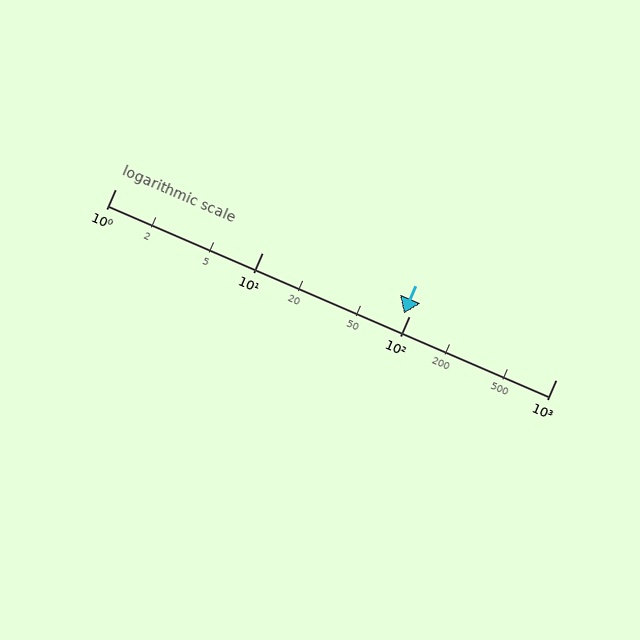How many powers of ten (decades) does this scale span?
The scale spans 3 decades, from 1 to 1000.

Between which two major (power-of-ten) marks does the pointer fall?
The pointer is between 10 and 100.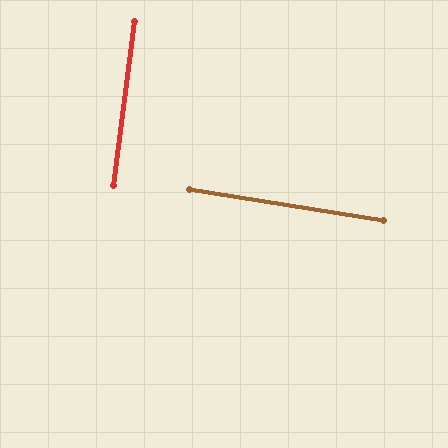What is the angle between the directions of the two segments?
Approximately 88 degrees.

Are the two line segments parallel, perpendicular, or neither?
Perpendicular — they meet at approximately 88°.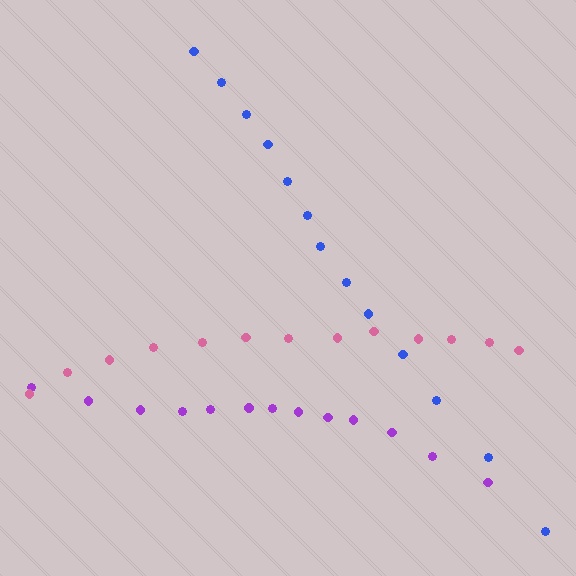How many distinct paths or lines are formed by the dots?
There are 3 distinct paths.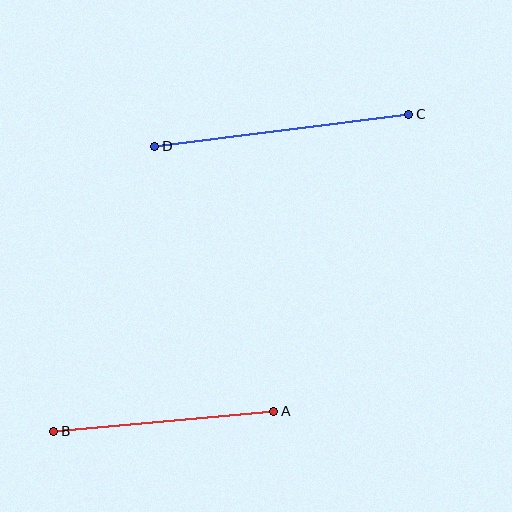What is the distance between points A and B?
The distance is approximately 221 pixels.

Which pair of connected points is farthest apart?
Points C and D are farthest apart.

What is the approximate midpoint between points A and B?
The midpoint is at approximately (164, 421) pixels.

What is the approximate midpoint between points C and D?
The midpoint is at approximately (282, 130) pixels.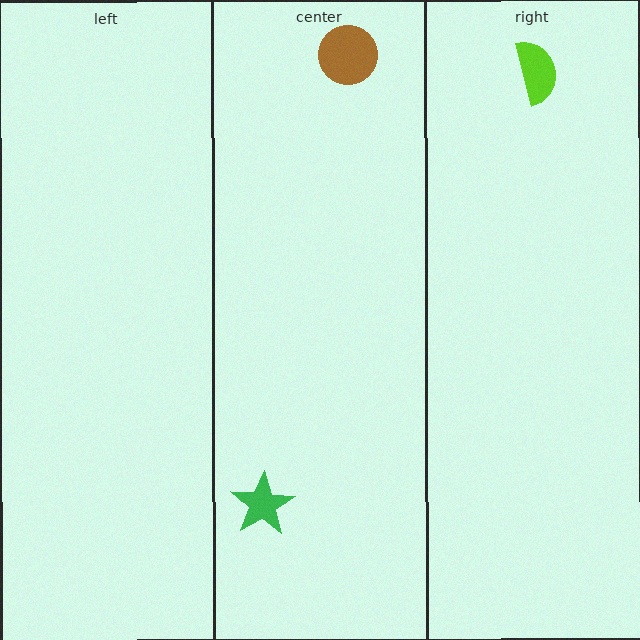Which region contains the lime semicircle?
The right region.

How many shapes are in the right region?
1.